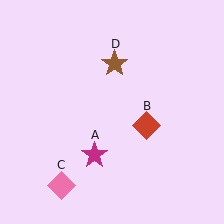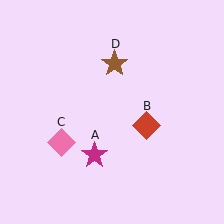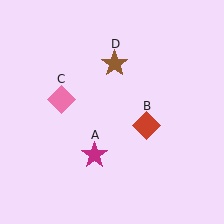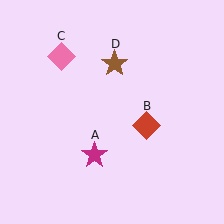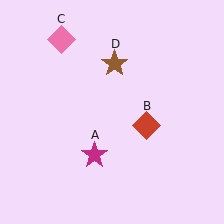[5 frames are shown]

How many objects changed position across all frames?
1 object changed position: pink diamond (object C).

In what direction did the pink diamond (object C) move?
The pink diamond (object C) moved up.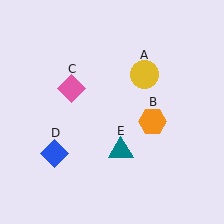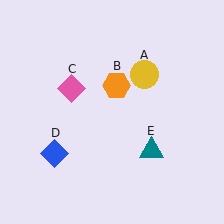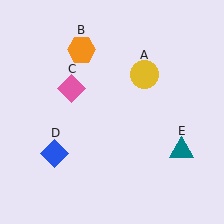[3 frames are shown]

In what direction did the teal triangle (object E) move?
The teal triangle (object E) moved right.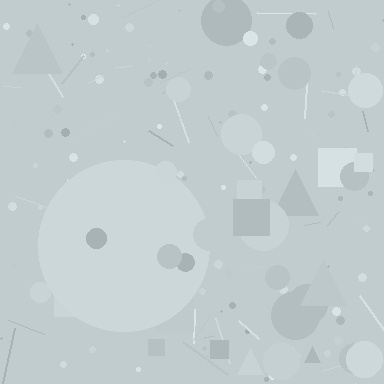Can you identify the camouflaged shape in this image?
The camouflaged shape is a circle.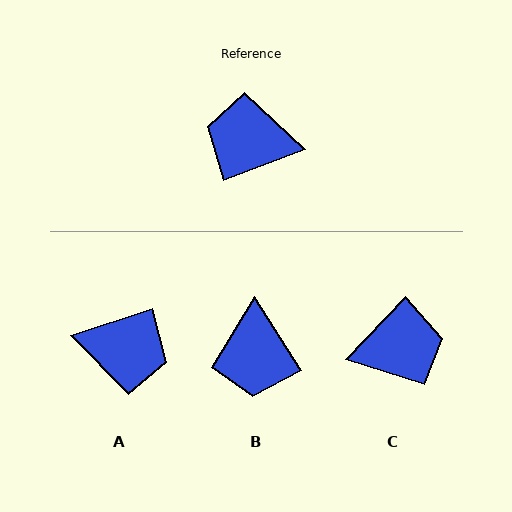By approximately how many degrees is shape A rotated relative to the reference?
Approximately 178 degrees counter-clockwise.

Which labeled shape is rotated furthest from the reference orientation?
A, about 178 degrees away.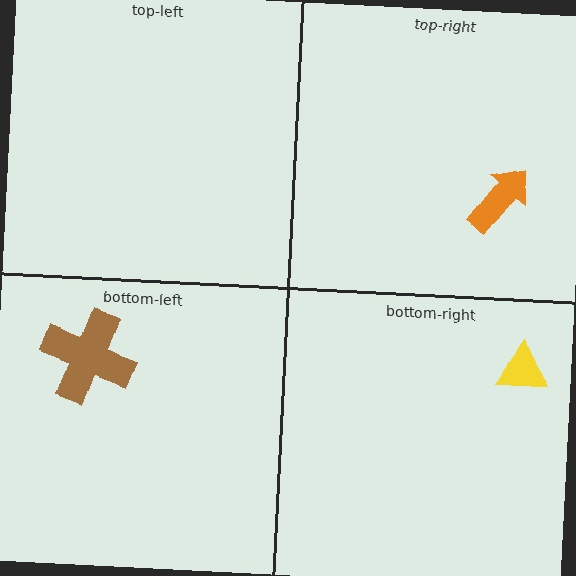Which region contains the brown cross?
The bottom-left region.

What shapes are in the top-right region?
The orange arrow.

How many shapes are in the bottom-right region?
1.